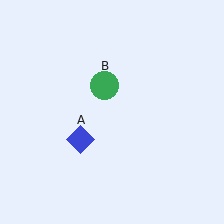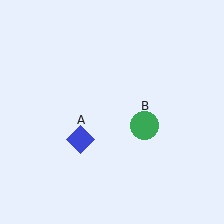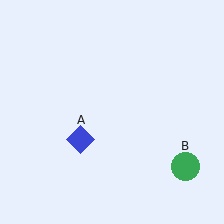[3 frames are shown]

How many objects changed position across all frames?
1 object changed position: green circle (object B).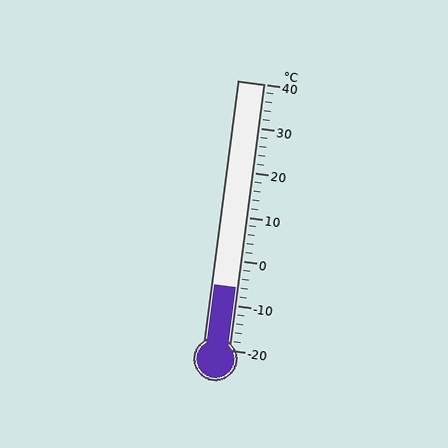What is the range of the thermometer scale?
The thermometer scale ranges from -20°C to 40°C.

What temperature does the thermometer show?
The thermometer shows approximately -6°C.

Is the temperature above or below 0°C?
The temperature is below 0°C.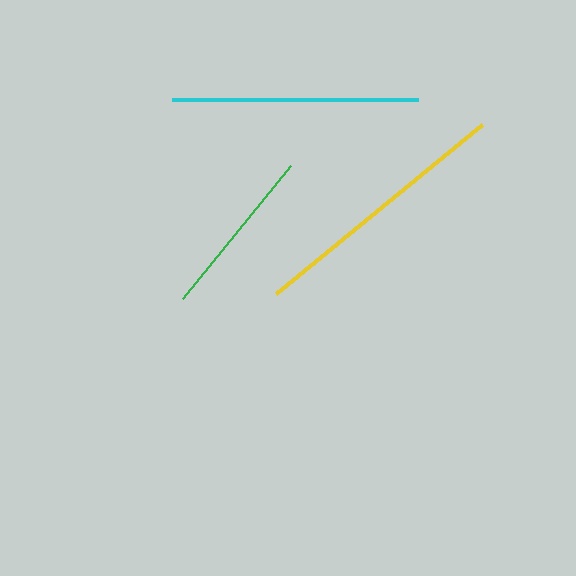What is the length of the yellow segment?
The yellow segment is approximately 267 pixels long.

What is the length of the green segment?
The green segment is approximately 171 pixels long.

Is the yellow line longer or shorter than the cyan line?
The yellow line is longer than the cyan line.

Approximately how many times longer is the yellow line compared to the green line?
The yellow line is approximately 1.6 times the length of the green line.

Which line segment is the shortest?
The green line is the shortest at approximately 171 pixels.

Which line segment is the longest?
The yellow line is the longest at approximately 267 pixels.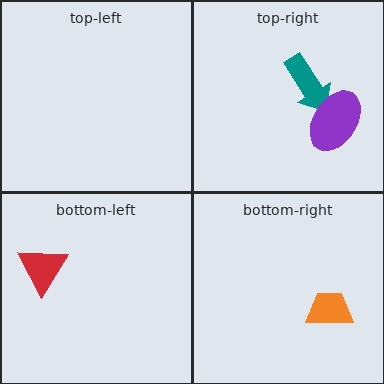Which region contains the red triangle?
The bottom-left region.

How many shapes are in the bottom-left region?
1.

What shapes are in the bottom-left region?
The red triangle.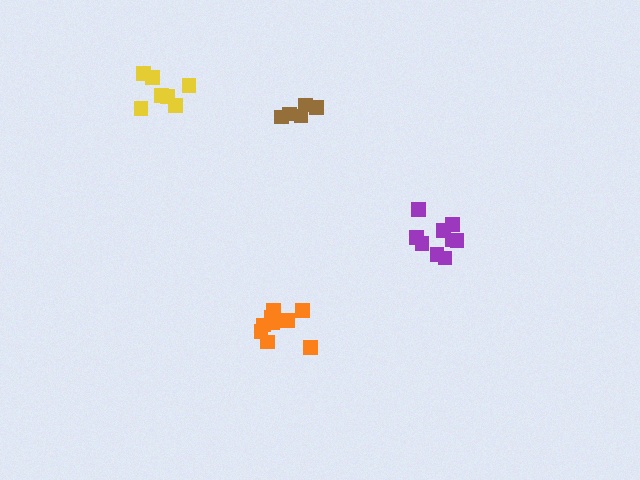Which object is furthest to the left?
The yellow cluster is leftmost.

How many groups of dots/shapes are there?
There are 4 groups.